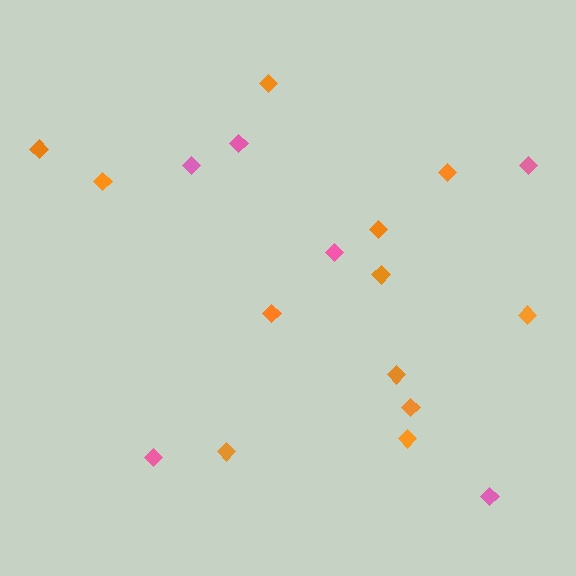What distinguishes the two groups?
There are 2 groups: one group of pink diamonds (6) and one group of orange diamonds (12).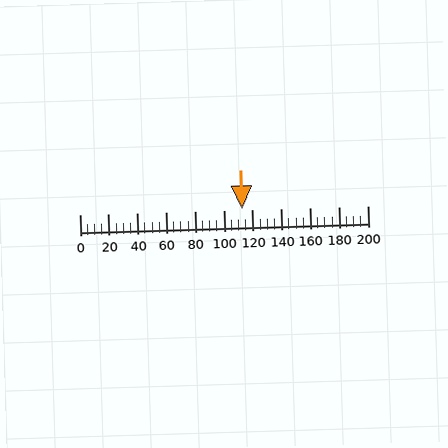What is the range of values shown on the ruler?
The ruler shows values from 0 to 200.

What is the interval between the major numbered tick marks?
The major tick marks are spaced 20 units apart.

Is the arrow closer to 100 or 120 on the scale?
The arrow is closer to 120.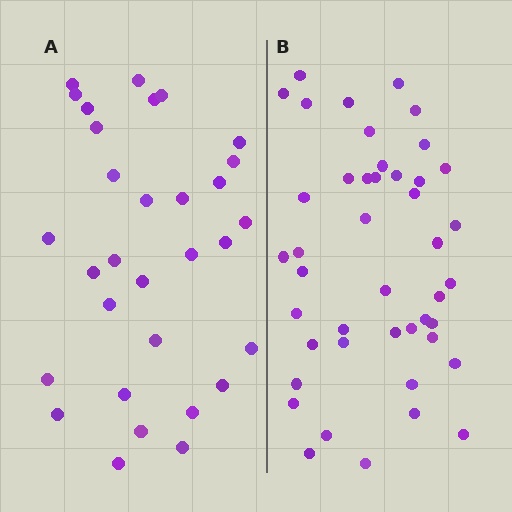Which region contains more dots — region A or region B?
Region B (the right region) has more dots.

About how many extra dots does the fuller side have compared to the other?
Region B has approximately 15 more dots than region A.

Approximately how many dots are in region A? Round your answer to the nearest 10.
About 30 dots. (The exact count is 31, which rounds to 30.)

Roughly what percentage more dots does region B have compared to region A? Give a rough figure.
About 40% more.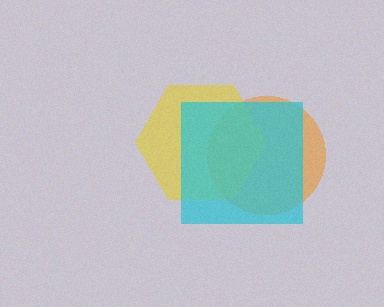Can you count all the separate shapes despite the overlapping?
Yes, there are 3 separate shapes.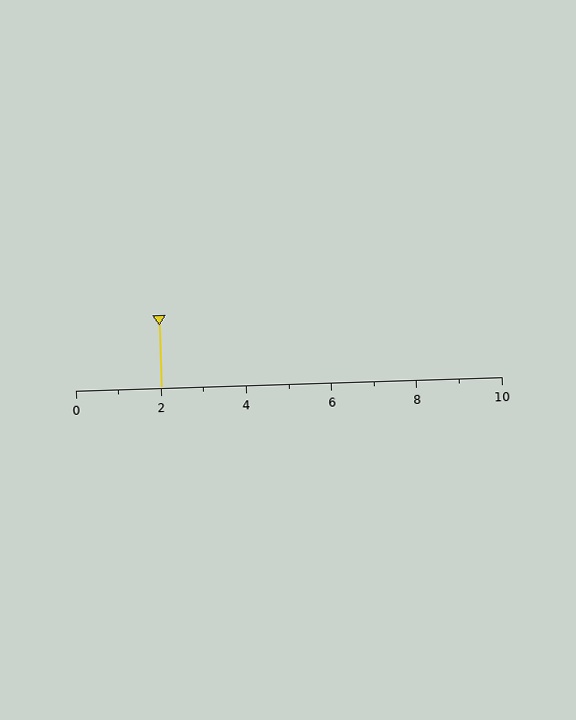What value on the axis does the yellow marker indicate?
The marker indicates approximately 2.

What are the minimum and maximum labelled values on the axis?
The axis runs from 0 to 10.